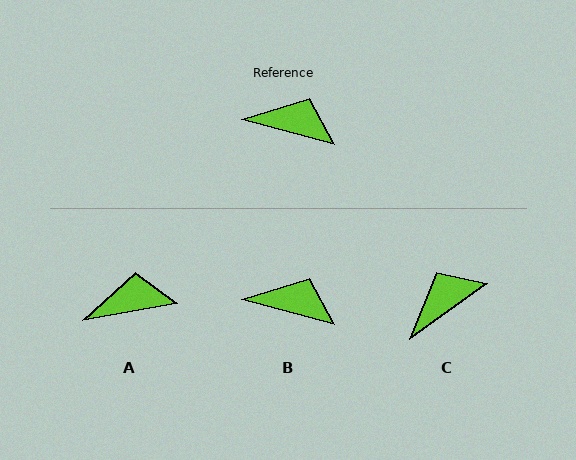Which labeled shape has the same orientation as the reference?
B.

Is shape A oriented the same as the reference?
No, it is off by about 26 degrees.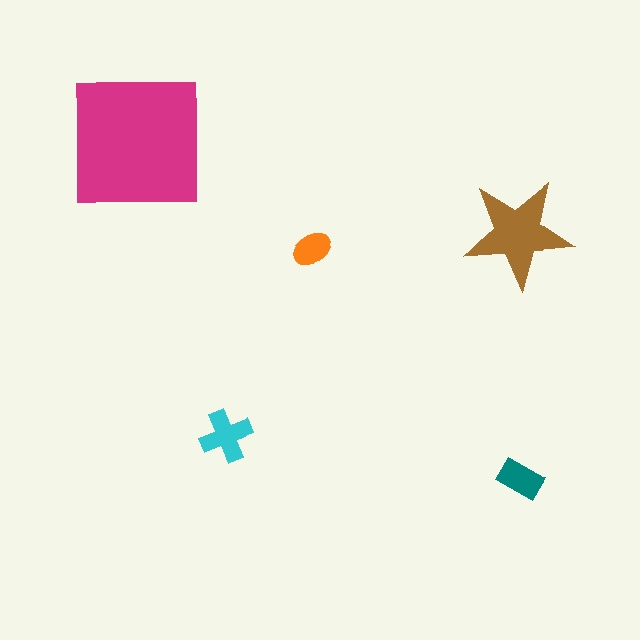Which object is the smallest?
The orange ellipse.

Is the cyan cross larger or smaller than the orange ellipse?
Larger.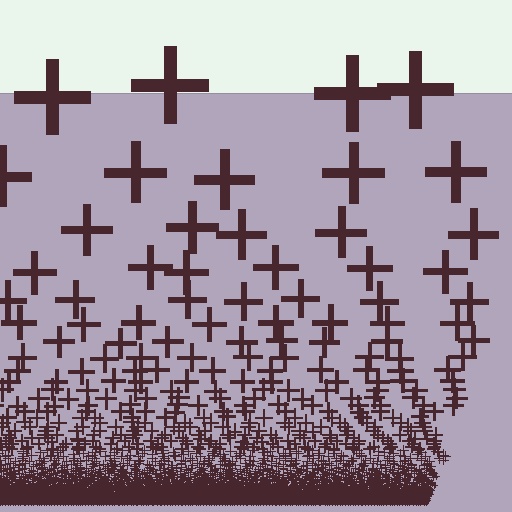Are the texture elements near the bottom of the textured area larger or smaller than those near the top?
Smaller. The gradient is inverted — elements near the bottom are smaller and denser.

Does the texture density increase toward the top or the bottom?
Density increases toward the bottom.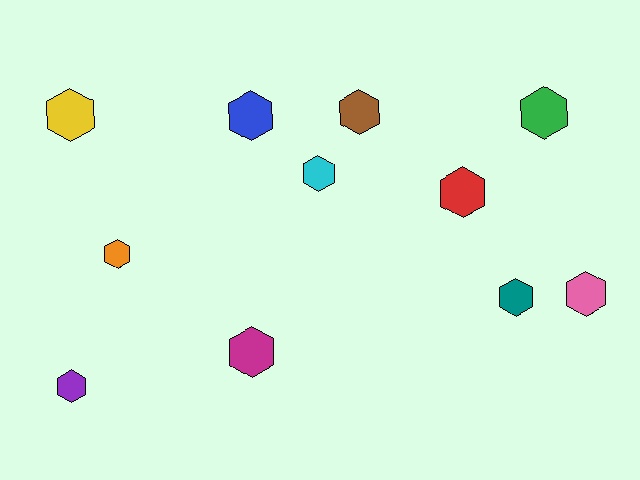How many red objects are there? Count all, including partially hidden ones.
There is 1 red object.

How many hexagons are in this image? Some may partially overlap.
There are 11 hexagons.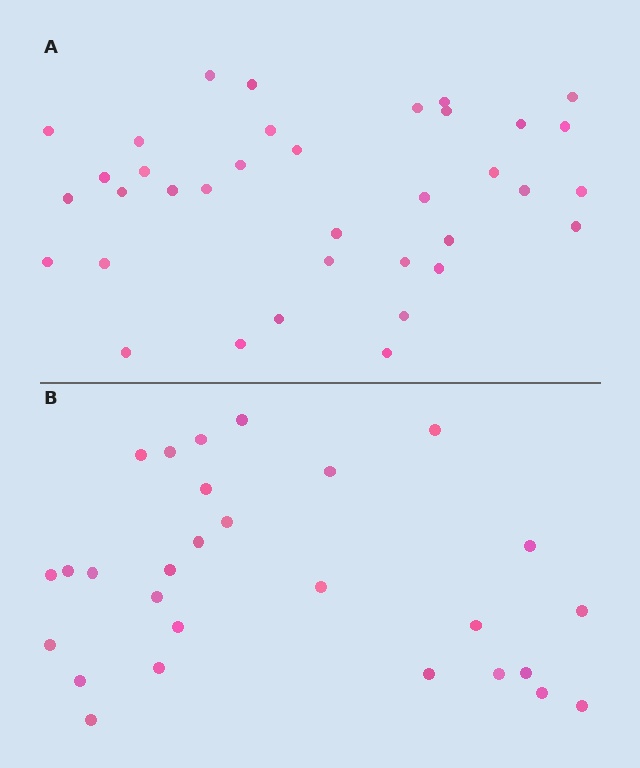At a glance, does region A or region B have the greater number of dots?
Region A (the top region) has more dots.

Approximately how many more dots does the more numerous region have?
Region A has roughly 8 or so more dots than region B.